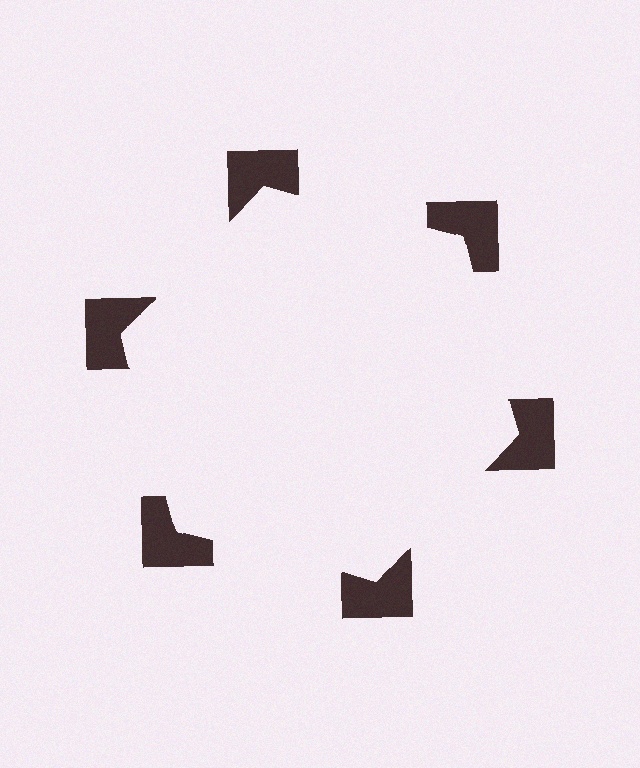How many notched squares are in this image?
There are 6 — one at each vertex of the illusory hexagon.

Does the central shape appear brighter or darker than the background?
It typically appears slightly brighter than the background, even though no actual brightness change is drawn.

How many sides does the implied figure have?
6 sides.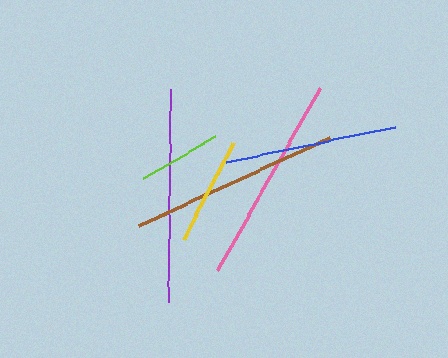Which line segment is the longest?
The purple line is the longest at approximately 213 pixels.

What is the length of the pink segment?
The pink segment is approximately 209 pixels long.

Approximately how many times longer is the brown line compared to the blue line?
The brown line is approximately 1.2 times the length of the blue line.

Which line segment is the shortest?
The lime line is the shortest at approximately 84 pixels.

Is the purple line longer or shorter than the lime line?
The purple line is longer than the lime line.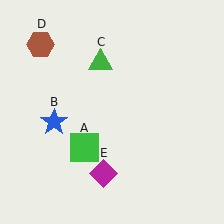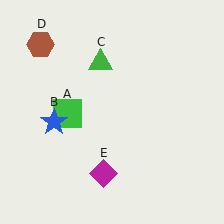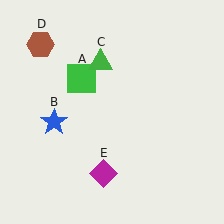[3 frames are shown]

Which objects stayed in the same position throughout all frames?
Blue star (object B) and green triangle (object C) and brown hexagon (object D) and magenta diamond (object E) remained stationary.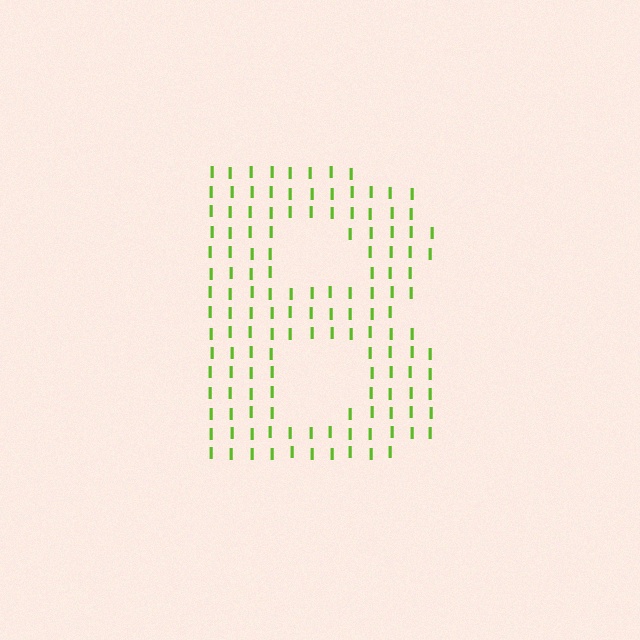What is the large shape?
The large shape is the letter B.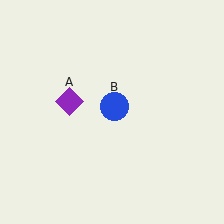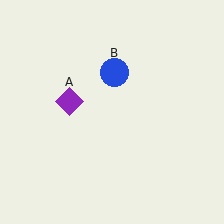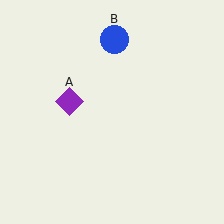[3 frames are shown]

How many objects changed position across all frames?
1 object changed position: blue circle (object B).